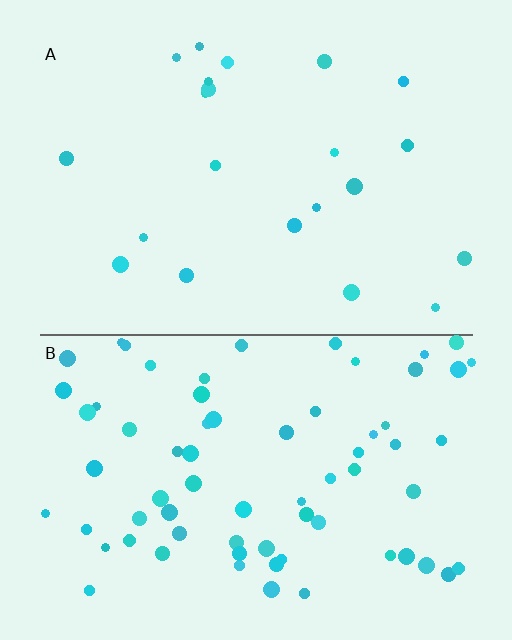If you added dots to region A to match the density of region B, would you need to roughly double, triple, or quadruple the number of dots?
Approximately triple.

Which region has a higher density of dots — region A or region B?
B (the bottom).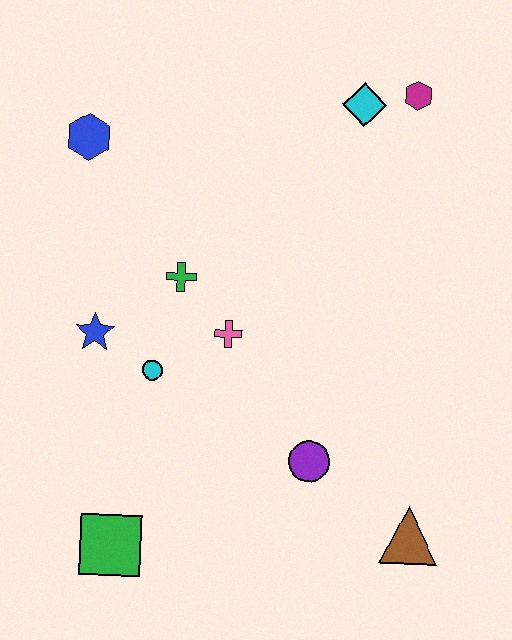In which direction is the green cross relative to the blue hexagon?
The green cross is below the blue hexagon.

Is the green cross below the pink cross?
No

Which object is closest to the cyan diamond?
The magenta hexagon is closest to the cyan diamond.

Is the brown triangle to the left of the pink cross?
No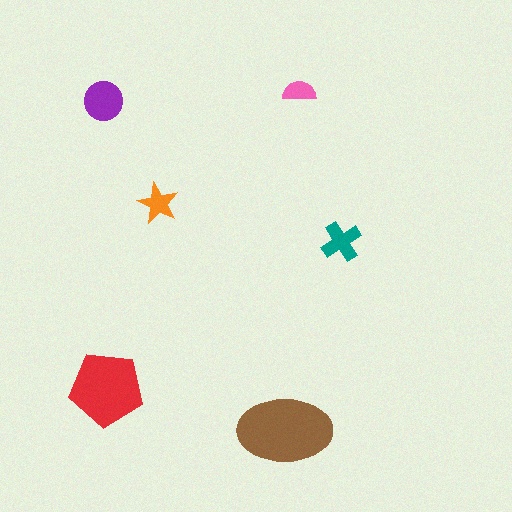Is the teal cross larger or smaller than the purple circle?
Smaller.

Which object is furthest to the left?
The purple circle is leftmost.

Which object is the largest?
The brown ellipse.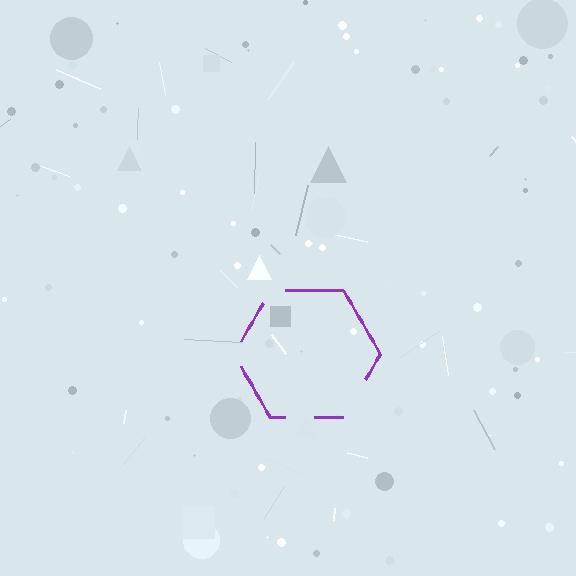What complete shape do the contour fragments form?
The contour fragments form a hexagon.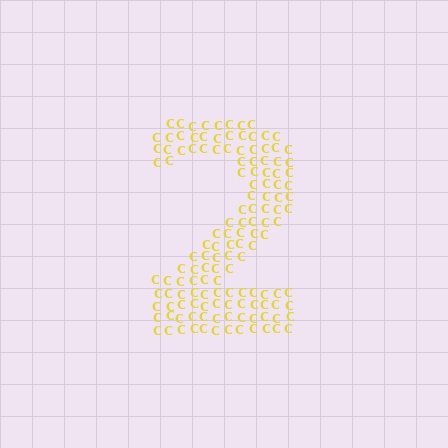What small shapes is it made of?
It is made of small letter C's.